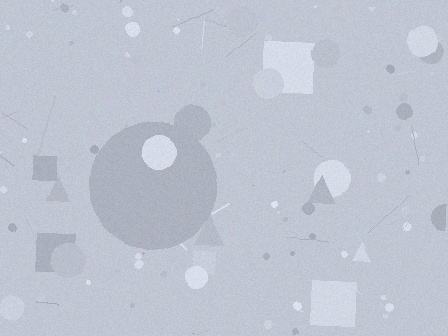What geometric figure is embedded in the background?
A circle is embedded in the background.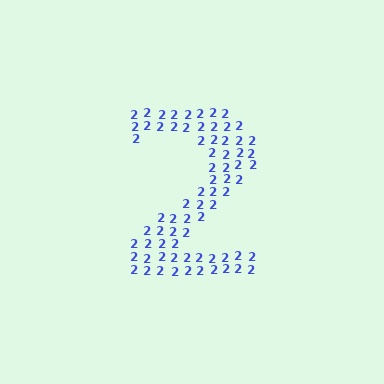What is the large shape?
The large shape is the digit 2.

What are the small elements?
The small elements are digit 2's.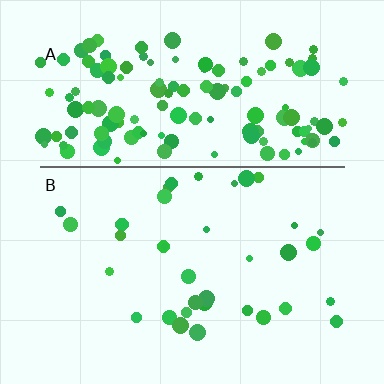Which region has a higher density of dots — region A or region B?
A (the top).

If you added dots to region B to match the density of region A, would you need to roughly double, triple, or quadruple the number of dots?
Approximately quadruple.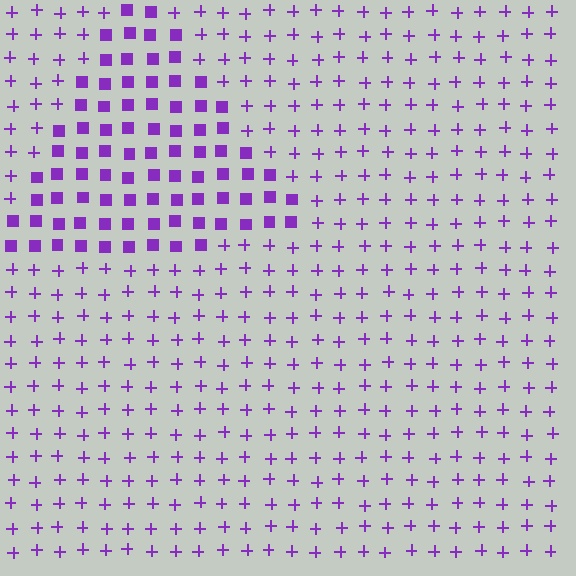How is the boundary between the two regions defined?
The boundary is defined by a change in element shape: squares inside vs. plus signs outside. All elements share the same color and spacing.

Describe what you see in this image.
The image is filled with small purple elements arranged in a uniform grid. A triangle-shaped region contains squares, while the surrounding area contains plus signs. The boundary is defined purely by the change in element shape.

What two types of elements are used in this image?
The image uses squares inside the triangle region and plus signs outside it.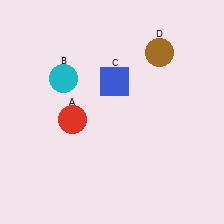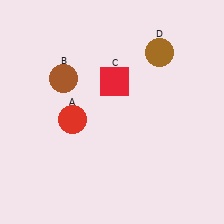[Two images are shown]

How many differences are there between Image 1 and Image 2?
There are 2 differences between the two images.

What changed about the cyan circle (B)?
In Image 1, B is cyan. In Image 2, it changed to brown.